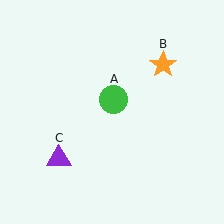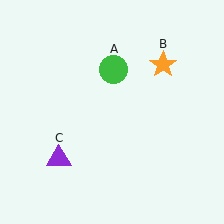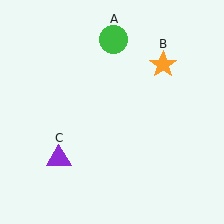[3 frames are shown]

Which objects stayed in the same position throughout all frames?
Orange star (object B) and purple triangle (object C) remained stationary.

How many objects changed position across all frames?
1 object changed position: green circle (object A).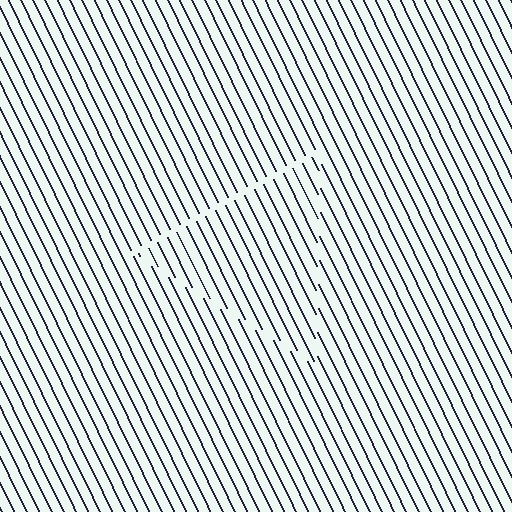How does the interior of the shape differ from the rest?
The interior of the shape contains the same grating, shifted by half a period — the contour is defined by the phase discontinuity where line-ends from the inner and outer gratings abut.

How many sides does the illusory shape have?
3 sides — the line-ends trace a triangle.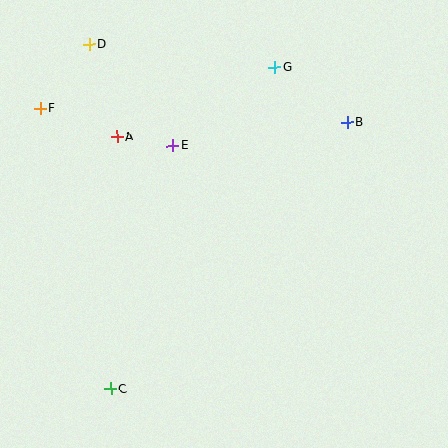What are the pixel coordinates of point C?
Point C is at (111, 389).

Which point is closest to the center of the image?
Point E at (173, 146) is closest to the center.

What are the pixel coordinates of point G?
Point G is at (275, 67).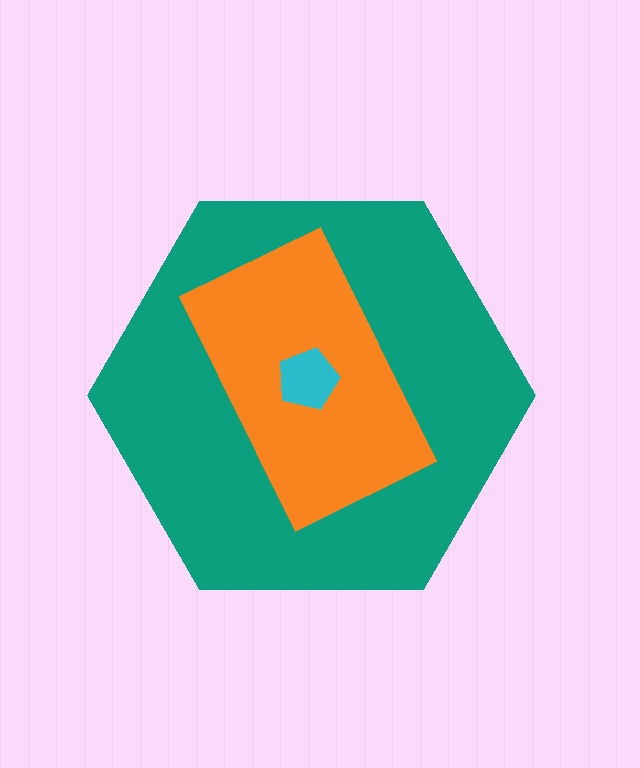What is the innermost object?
The cyan pentagon.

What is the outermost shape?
The teal hexagon.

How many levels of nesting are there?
3.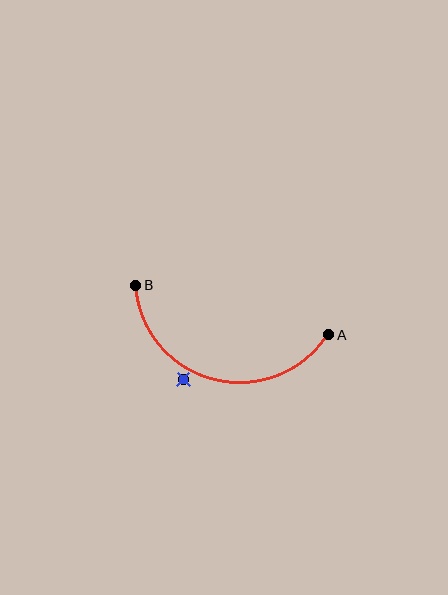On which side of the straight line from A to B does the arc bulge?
The arc bulges below the straight line connecting A and B.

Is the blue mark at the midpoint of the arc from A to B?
No — the blue mark does not lie on the arc at all. It sits slightly outside the curve.